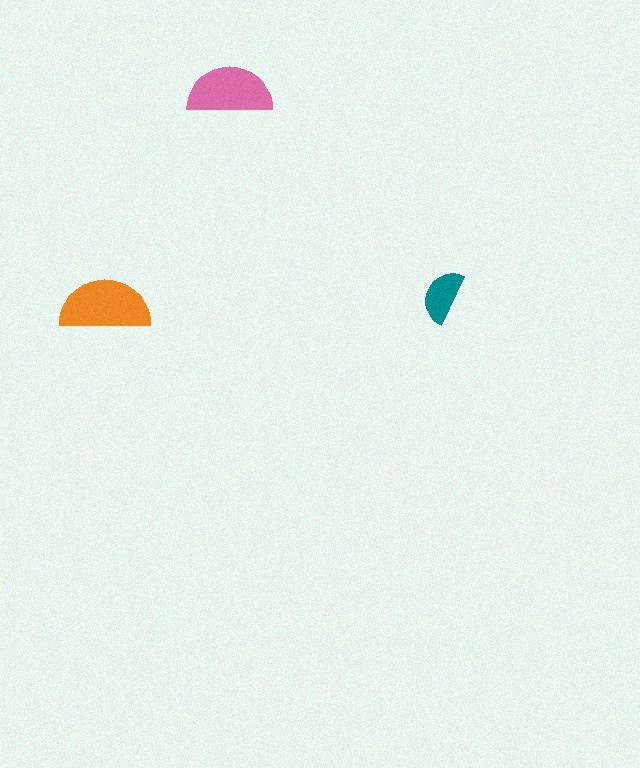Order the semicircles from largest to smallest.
the orange one, the pink one, the teal one.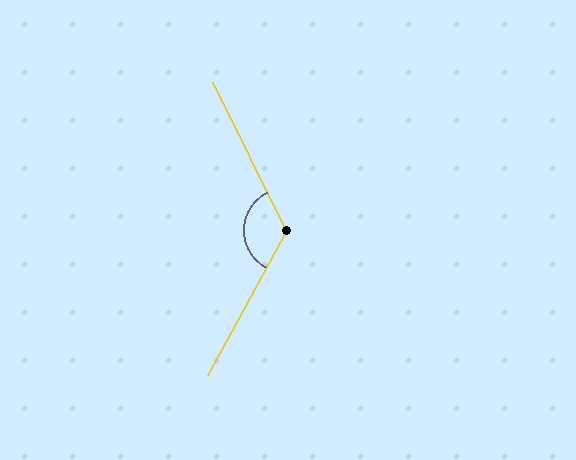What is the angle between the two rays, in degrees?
Approximately 125 degrees.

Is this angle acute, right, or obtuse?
It is obtuse.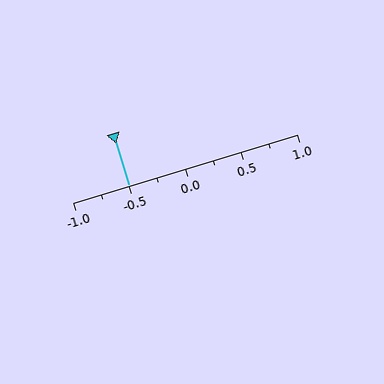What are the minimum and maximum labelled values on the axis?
The axis runs from -1.0 to 1.0.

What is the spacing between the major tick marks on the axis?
The major ticks are spaced 0.5 apart.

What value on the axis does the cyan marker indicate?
The marker indicates approximately -0.5.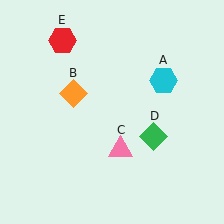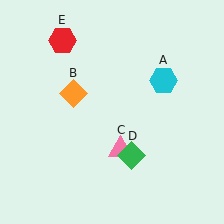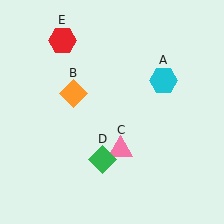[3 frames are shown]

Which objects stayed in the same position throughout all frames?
Cyan hexagon (object A) and orange diamond (object B) and pink triangle (object C) and red hexagon (object E) remained stationary.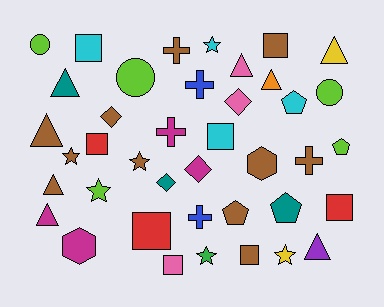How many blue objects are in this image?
There are 2 blue objects.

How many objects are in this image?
There are 40 objects.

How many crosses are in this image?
There are 5 crosses.